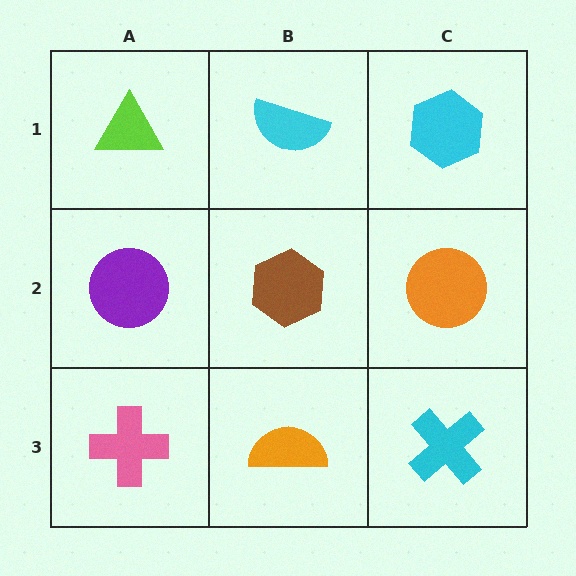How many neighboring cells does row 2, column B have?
4.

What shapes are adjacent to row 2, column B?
A cyan semicircle (row 1, column B), an orange semicircle (row 3, column B), a purple circle (row 2, column A), an orange circle (row 2, column C).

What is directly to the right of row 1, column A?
A cyan semicircle.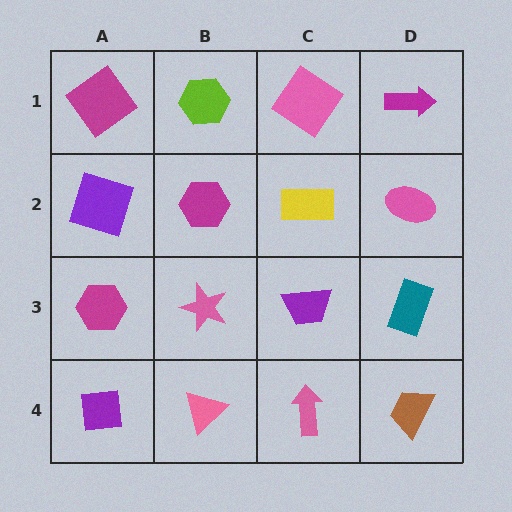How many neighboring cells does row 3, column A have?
3.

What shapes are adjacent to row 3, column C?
A yellow rectangle (row 2, column C), a pink arrow (row 4, column C), a pink star (row 3, column B), a teal rectangle (row 3, column D).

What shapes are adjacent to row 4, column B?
A pink star (row 3, column B), a purple square (row 4, column A), a pink arrow (row 4, column C).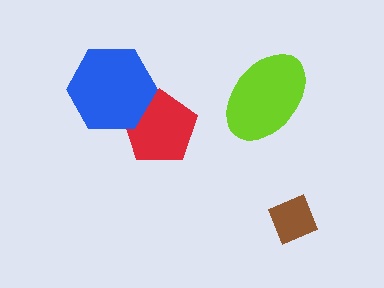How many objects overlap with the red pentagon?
1 object overlaps with the red pentagon.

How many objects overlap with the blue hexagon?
1 object overlaps with the blue hexagon.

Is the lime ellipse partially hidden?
No, no other shape covers it.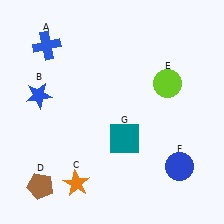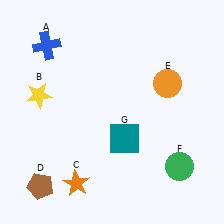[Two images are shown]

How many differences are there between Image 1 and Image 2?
There are 3 differences between the two images.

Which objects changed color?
B changed from blue to yellow. E changed from lime to orange. F changed from blue to green.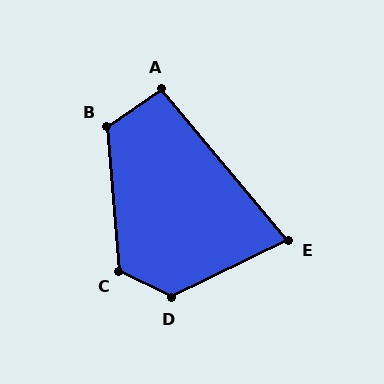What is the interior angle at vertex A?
Approximately 95 degrees (obtuse).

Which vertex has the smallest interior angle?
E, at approximately 76 degrees.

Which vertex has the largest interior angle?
D, at approximately 127 degrees.